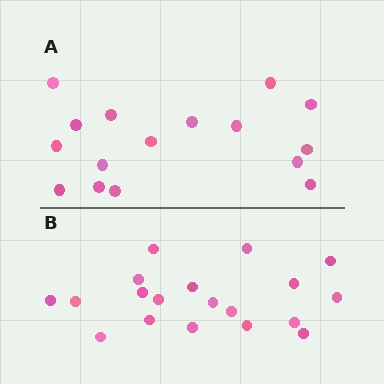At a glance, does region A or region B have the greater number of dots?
Region B (the bottom region) has more dots.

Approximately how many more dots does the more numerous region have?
Region B has just a few more — roughly 2 or 3 more dots than region A.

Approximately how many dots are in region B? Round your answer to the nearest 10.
About 20 dots. (The exact count is 19, which rounds to 20.)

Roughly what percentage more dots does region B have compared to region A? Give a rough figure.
About 20% more.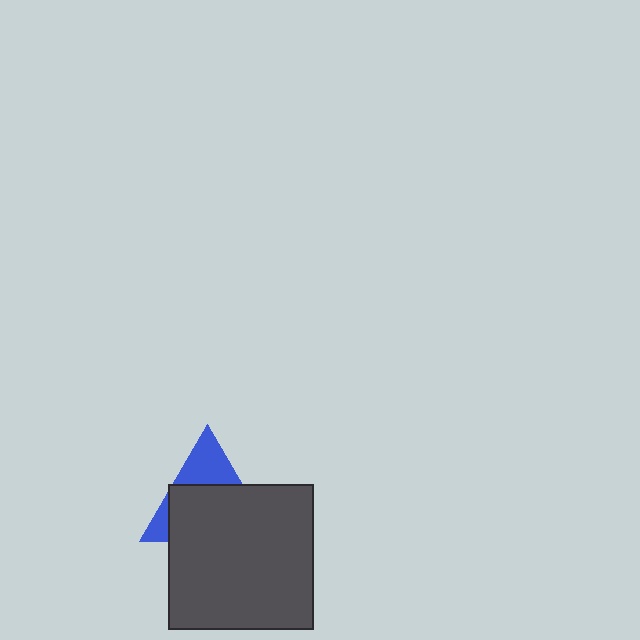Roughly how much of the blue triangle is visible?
A small part of it is visible (roughly 34%).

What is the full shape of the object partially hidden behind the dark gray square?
The partially hidden object is a blue triangle.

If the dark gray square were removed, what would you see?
You would see the complete blue triangle.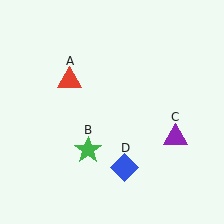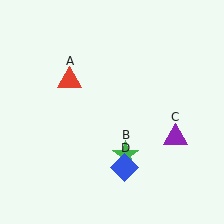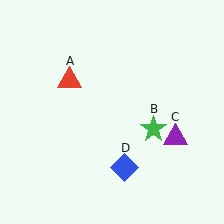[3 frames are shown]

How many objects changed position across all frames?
1 object changed position: green star (object B).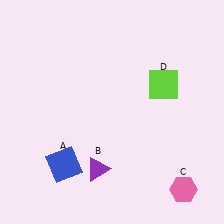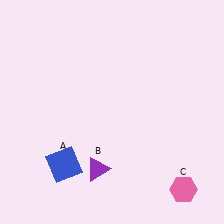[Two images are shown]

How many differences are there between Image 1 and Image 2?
There is 1 difference between the two images.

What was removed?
The lime square (D) was removed in Image 2.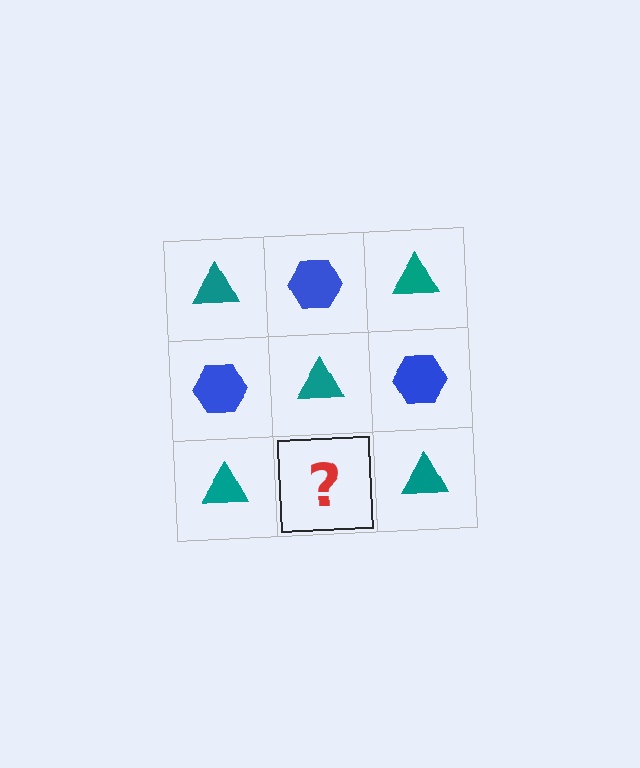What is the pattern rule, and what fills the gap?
The rule is that it alternates teal triangle and blue hexagon in a checkerboard pattern. The gap should be filled with a blue hexagon.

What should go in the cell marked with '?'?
The missing cell should contain a blue hexagon.